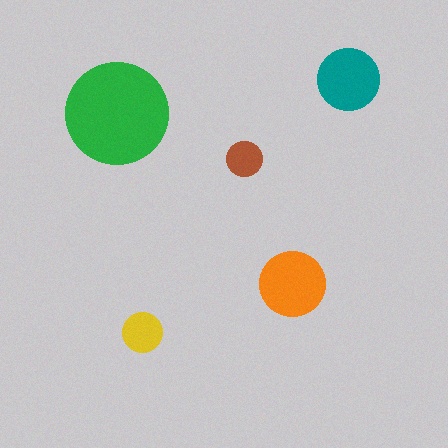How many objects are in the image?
There are 5 objects in the image.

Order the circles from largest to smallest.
the green one, the orange one, the teal one, the yellow one, the brown one.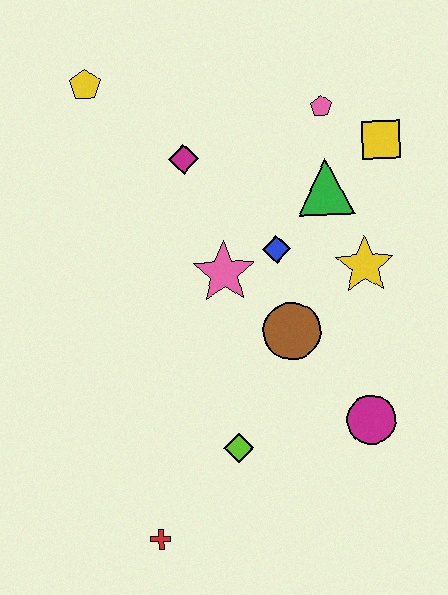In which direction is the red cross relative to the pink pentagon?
The red cross is below the pink pentagon.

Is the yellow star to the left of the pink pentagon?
No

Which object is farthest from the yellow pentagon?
The red cross is farthest from the yellow pentagon.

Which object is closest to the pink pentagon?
The yellow square is closest to the pink pentagon.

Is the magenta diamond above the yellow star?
Yes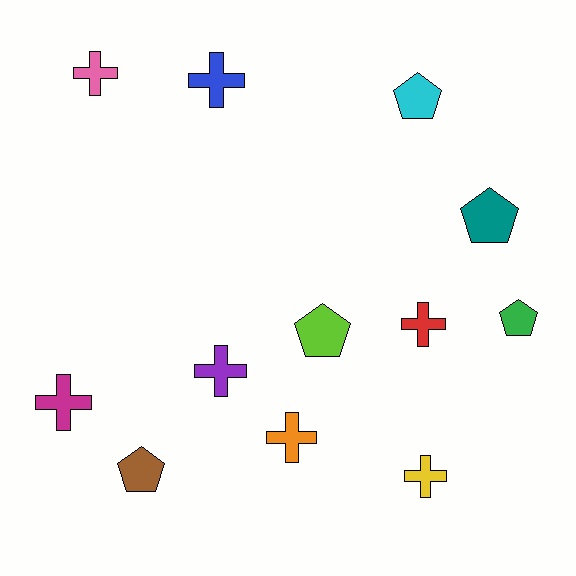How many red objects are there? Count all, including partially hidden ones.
There is 1 red object.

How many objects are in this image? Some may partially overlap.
There are 12 objects.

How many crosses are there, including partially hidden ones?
There are 7 crosses.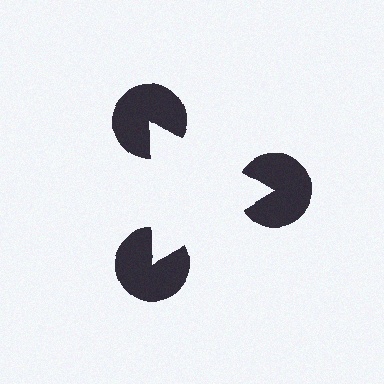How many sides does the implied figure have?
3 sides.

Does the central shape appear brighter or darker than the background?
It typically appears slightly brighter than the background, even though no actual brightness change is drawn.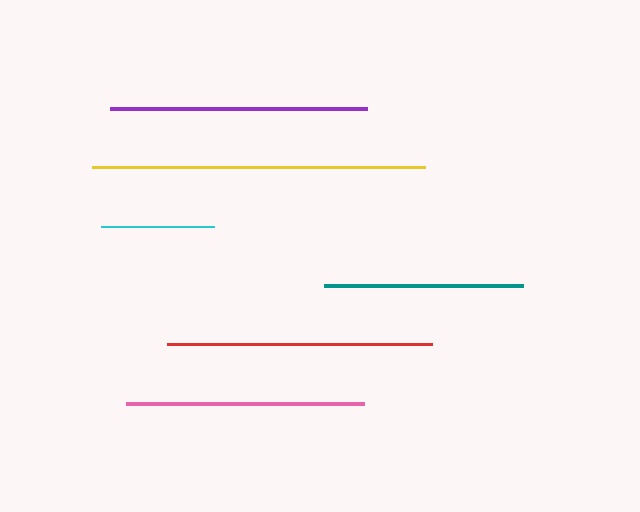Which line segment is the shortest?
The cyan line is the shortest at approximately 113 pixels.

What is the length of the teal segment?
The teal segment is approximately 200 pixels long.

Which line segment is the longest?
The yellow line is the longest at approximately 332 pixels.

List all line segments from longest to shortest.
From longest to shortest: yellow, red, purple, pink, teal, cyan.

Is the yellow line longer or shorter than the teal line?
The yellow line is longer than the teal line.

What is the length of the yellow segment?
The yellow segment is approximately 332 pixels long.